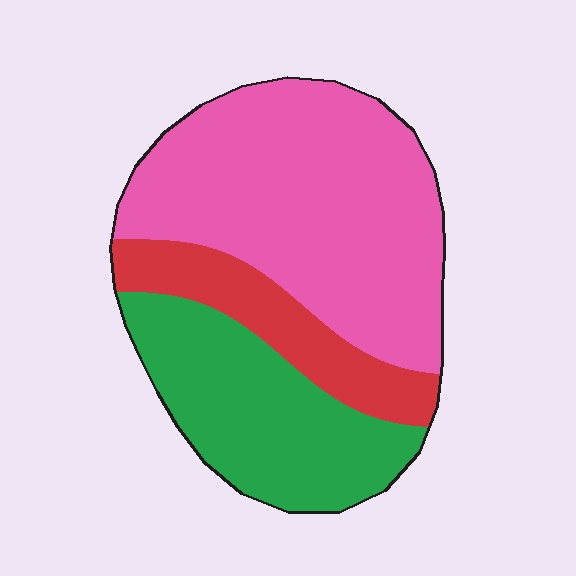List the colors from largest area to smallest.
From largest to smallest: pink, green, red.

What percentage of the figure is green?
Green takes up between a sixth and a third of the figure.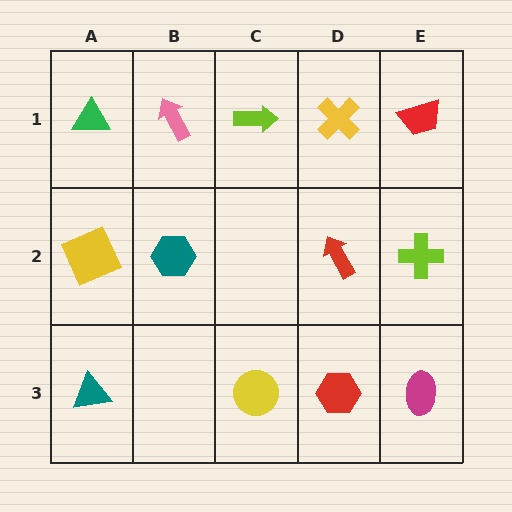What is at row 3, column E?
A magenta ellipse.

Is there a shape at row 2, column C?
No, that cell is empty.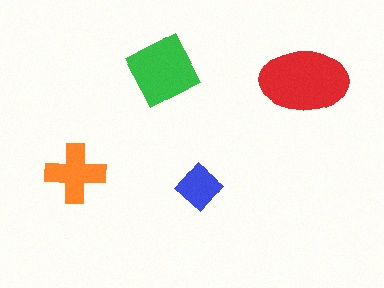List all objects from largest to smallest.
The red ellipse, the green square, the orange cross, the blue diamond.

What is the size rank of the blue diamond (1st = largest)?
4th.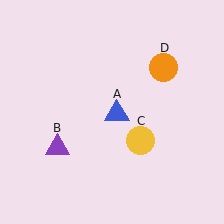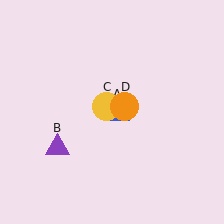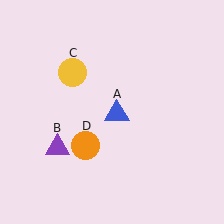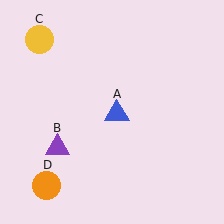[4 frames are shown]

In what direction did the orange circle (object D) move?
The orange circle (object D) moved down and to the left.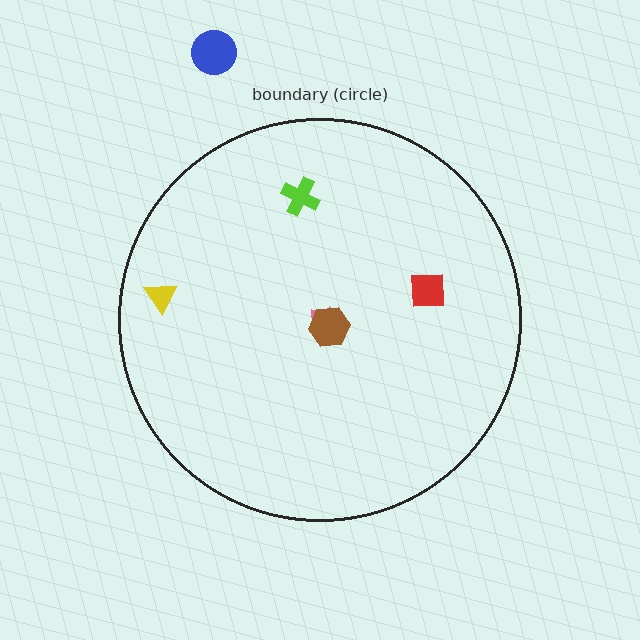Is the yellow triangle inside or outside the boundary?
Inside.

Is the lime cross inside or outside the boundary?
Inside.